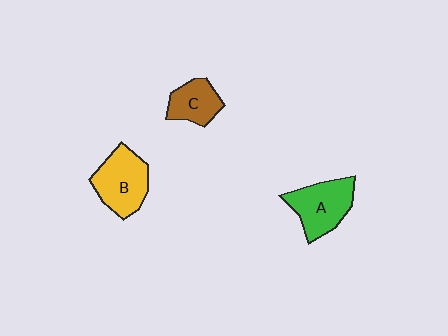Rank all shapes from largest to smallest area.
From largest to smallest: B (yellow), A (green), C (brown).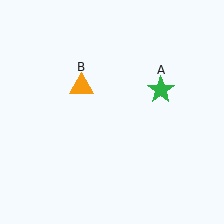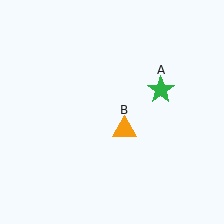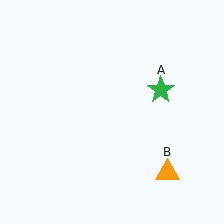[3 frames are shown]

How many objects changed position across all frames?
1 object changed position: orange triangle (object B).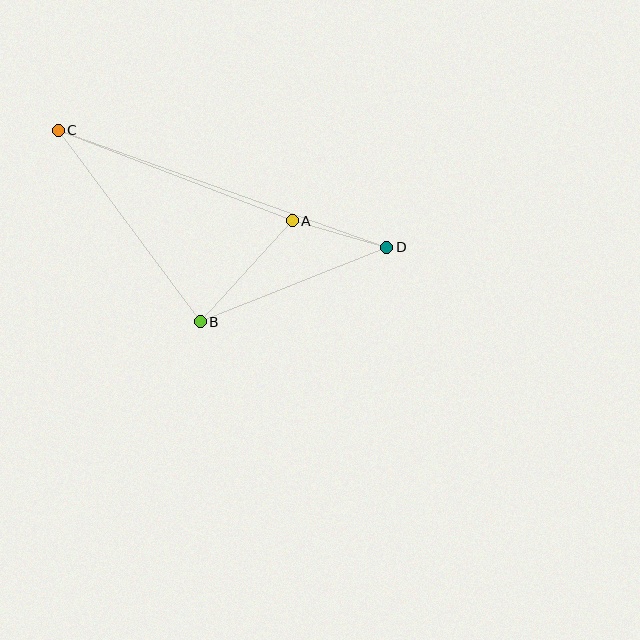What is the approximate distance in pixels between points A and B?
The distance between A and B is approximately 137 pixels.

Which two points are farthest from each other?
Points C and D are farthest from each other.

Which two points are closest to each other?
Points A and D are closest to each other.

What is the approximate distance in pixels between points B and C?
The distance between B and C is approximately 239 pixels.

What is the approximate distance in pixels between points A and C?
The distance between A and C is approximately 251 pixels.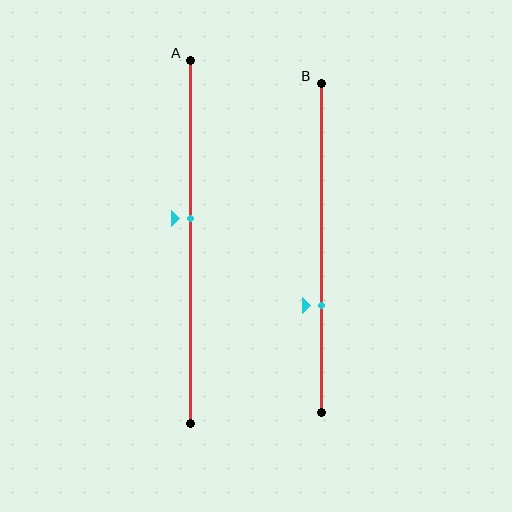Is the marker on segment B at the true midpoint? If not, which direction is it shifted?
No, the marker on segment B is shifted downward by about 18% of the segment length.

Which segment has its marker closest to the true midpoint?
Segment A has its marker closest to the true midpoint.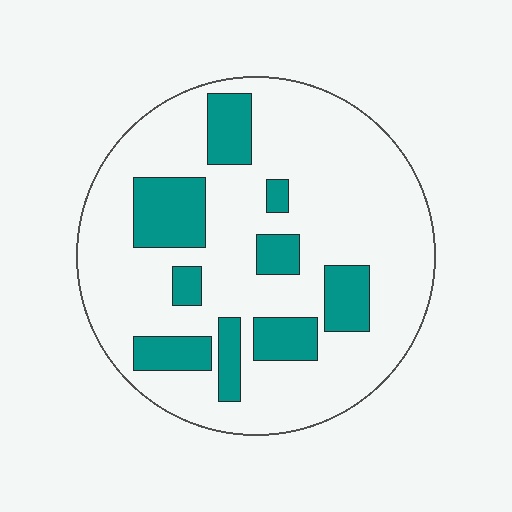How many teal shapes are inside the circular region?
9.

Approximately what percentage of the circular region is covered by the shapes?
Approximately 20%.